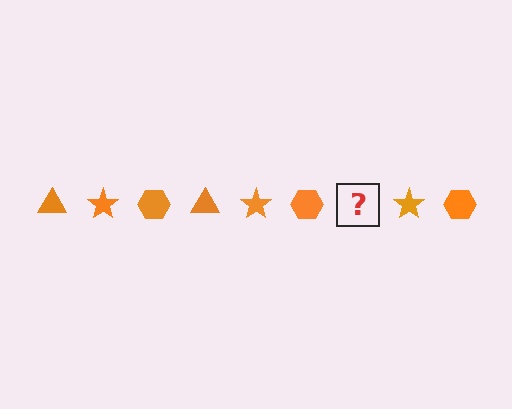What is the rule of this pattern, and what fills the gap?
The rule is that the pattern cycles through triangle, star, hexagon shapes in orange. The gap should be filled with an orange triangle.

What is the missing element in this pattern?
The missing element is an orange triangle.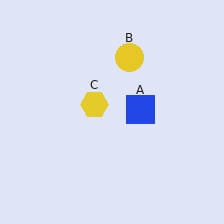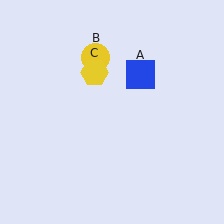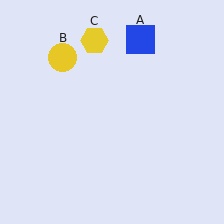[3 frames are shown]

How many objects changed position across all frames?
3 objects changed position: blue square (object A), yellow circle (object B), yellow hexagon (object C).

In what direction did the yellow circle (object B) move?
The yellow circle (object B) moved left.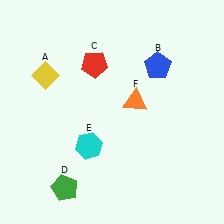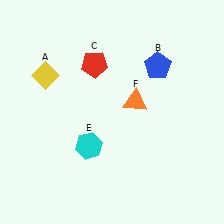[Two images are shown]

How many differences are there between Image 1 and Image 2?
There is 1 difference between the two images.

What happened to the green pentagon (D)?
The green pentagon (D) was removed in Image 2. It was in the bottom-left area of Image 1.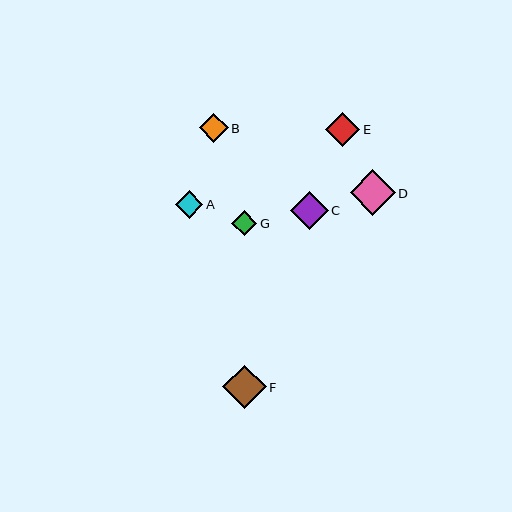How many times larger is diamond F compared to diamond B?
Diamond F is approximately 1.5 times the size of diamond B.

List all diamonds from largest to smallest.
From largest to smallest: D, F, C, E, B, A, G.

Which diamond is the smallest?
Diamond G is the smallest with a size of approximately 25 pixels.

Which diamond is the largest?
Diamond D is the largest with a size of approximately 45 pixels.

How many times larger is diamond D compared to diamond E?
Diamond D is approximately 1.3 times the size of diamond E.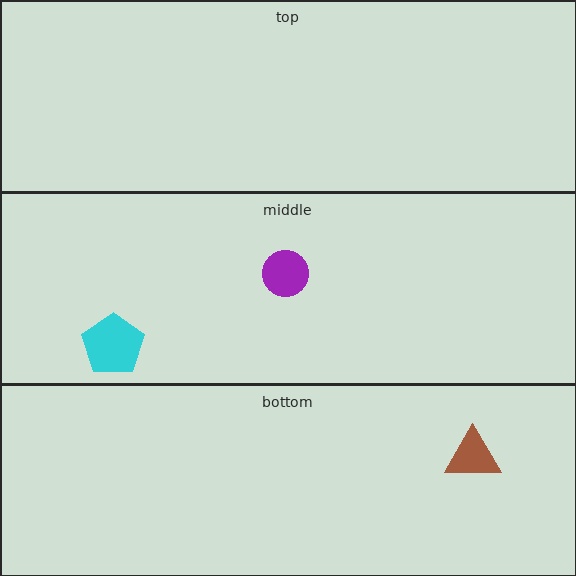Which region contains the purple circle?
The middle region.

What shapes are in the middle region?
The purple circle, the cyan pentagon.